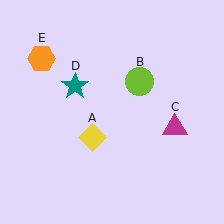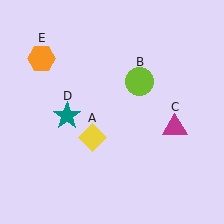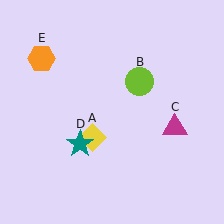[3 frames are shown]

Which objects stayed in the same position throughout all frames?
Yellow diamond (object A) and lime circle (object B) and magenta triangle (object C) and orange hexagon (object E) remained stationary.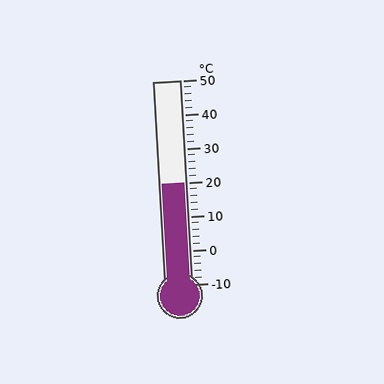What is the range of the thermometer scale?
The thermometer scale ranges from -10°C to 50°C.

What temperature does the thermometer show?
The thermometer shows approximately 20°C.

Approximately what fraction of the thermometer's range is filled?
The thermometer is filled to approximately 50% of its range.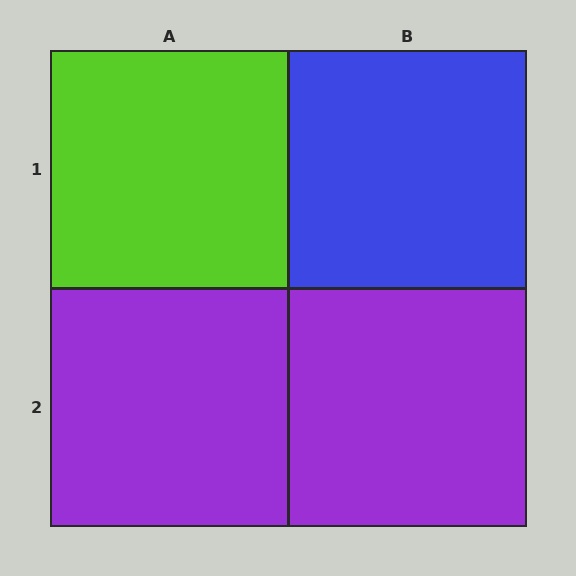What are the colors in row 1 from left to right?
Lime, blue.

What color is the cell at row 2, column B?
Purple.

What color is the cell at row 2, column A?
Purple.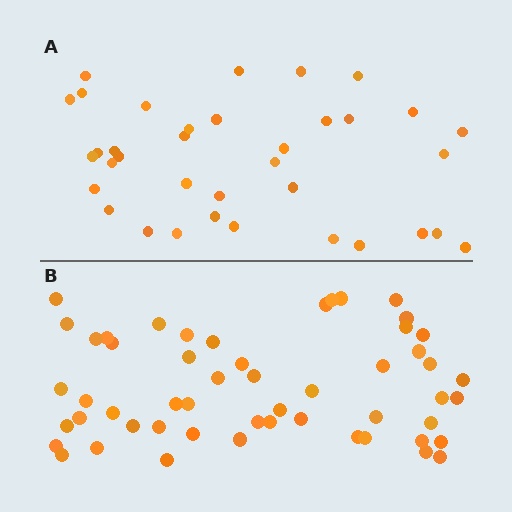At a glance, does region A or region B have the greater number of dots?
Region B (the bottom region) has more dots.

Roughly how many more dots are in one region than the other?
Region B has approximately 15 more dots than region A.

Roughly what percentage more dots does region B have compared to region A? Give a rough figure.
About 45% more.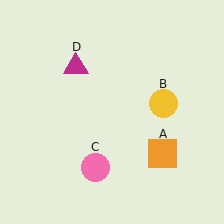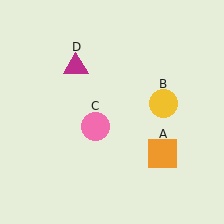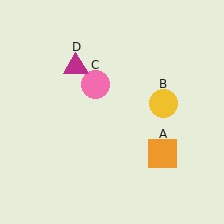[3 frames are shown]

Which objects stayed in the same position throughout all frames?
Orange square (object A) and yellow circle (object B) and magenta triangle (object D) remained stationary.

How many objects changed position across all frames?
1 object changed position: pink circle (object C).